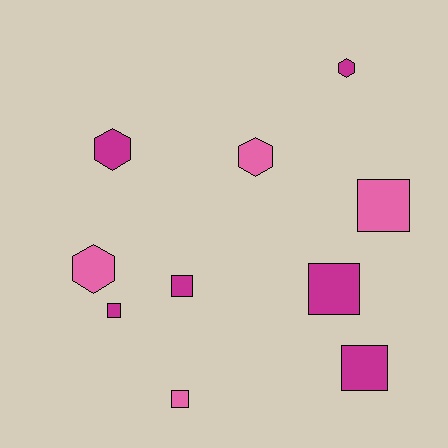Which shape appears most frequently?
Square, with 6 objects.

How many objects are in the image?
There are 10 objects.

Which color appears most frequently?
Magenta, with 6 objects.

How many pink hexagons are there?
There are 2 pink hexagons.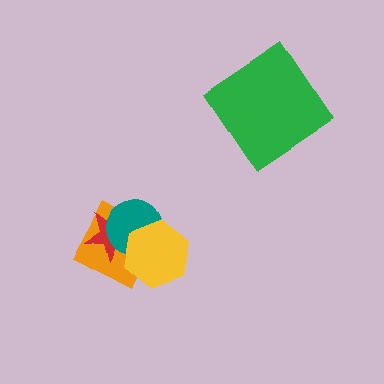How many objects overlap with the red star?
3 objects overlap with the red star.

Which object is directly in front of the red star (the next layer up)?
The teal circle is directly in front of the red star.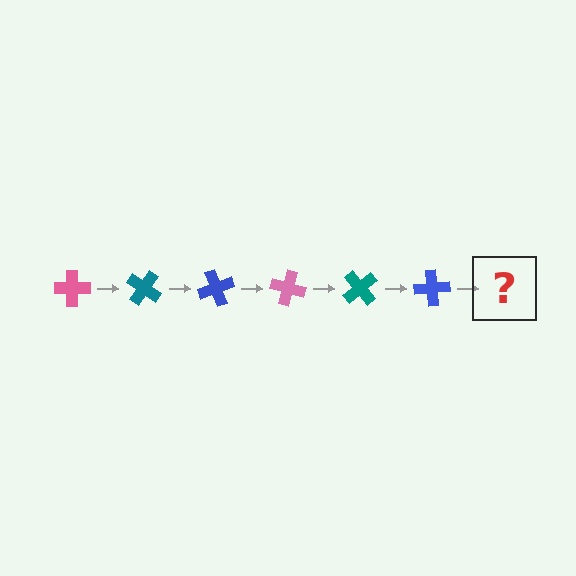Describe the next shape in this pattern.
It should be a pink cross, rotated 210 degrees from the start.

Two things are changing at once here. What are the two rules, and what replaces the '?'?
The two rules are that it rotates 35 degrees each step and the color cycles through pink, teal, and blue. The '?' should be a pink cross, rotated 210 degrees from the start.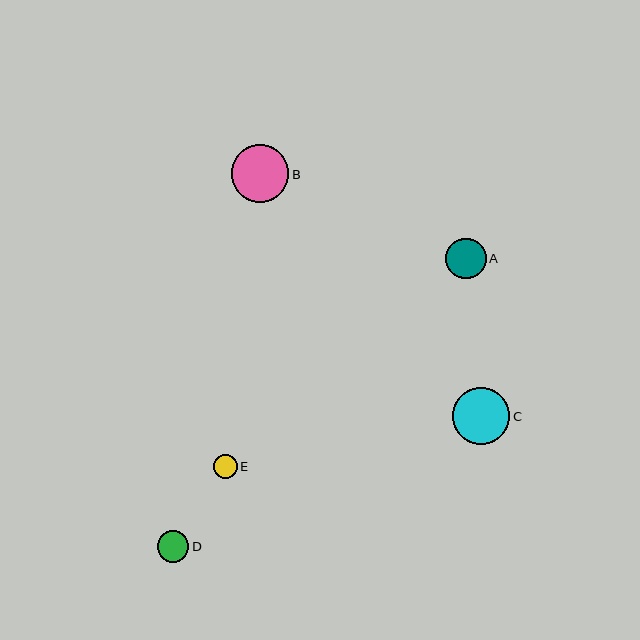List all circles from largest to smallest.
From largest to smallest: B, C, A, D, E.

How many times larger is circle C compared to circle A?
Circle C is approximately 1.4 times the size of circle A.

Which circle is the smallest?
Circle E is the smallest with a size of approximately 24 pixels.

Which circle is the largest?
Circle B is the largest with a size of approximately 57 pixels.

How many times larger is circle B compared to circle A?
Circle B is approximately 1.4 times the size of circle A.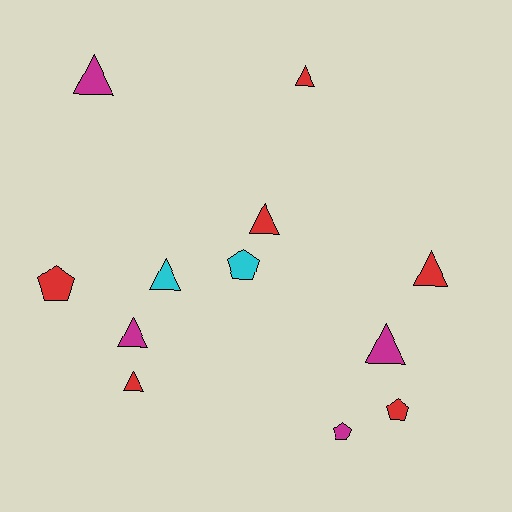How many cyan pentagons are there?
There is 1 cyan pentagon.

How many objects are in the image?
There are 12 objects.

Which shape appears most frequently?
Triangle, with 8 objects.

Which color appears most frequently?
Red, with 6 objects.